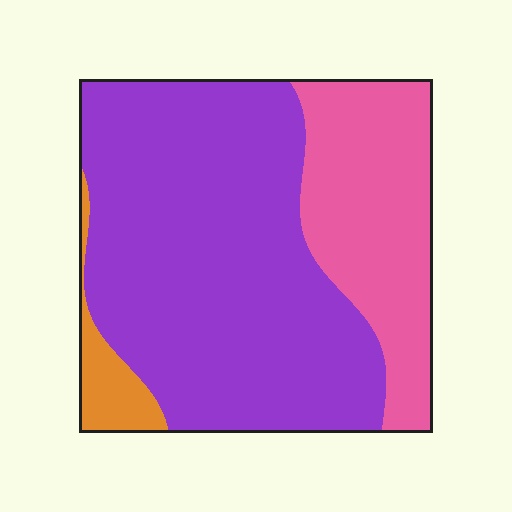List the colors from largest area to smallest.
From largest to smallest: purple, pink, orange.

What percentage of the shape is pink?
Pink takes up about one quarter (1/4) of the shape.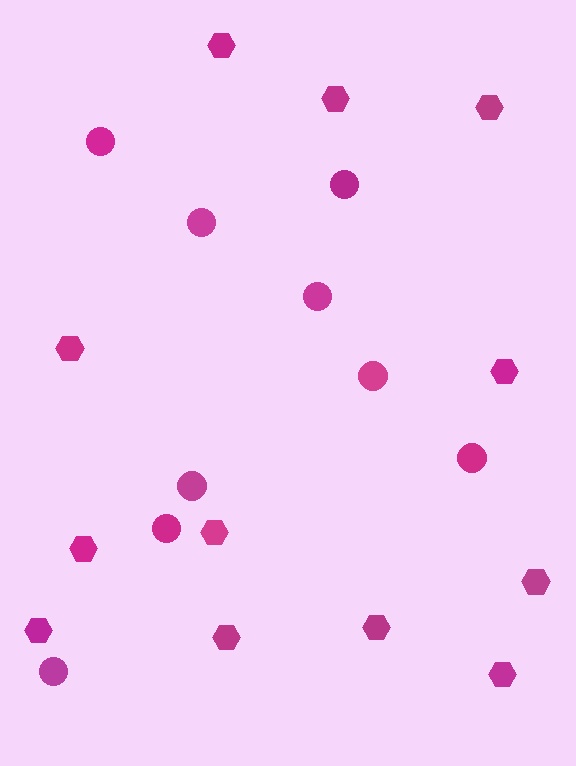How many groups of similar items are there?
There are 2 groups: one group of hexagons (12) and one group of circles (9).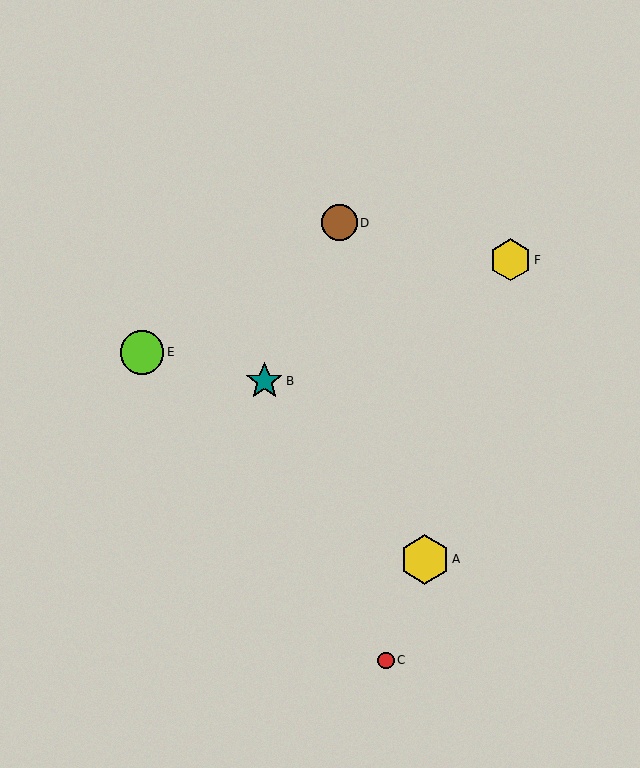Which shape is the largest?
The yellow hexagon (labeled A) is the largest.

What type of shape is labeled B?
Shape B is a teal star.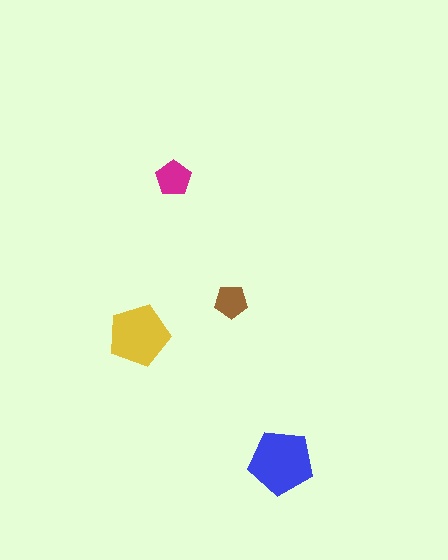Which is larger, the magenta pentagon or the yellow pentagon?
The yellow one.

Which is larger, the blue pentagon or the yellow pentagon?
The blue one.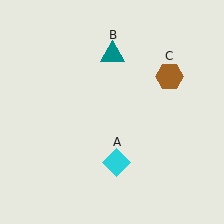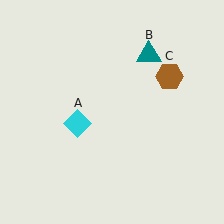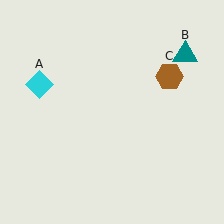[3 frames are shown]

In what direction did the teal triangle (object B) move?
The teal triangle (object B) moved right.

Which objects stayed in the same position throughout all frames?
Brown hexagon (object C) remained stationary.